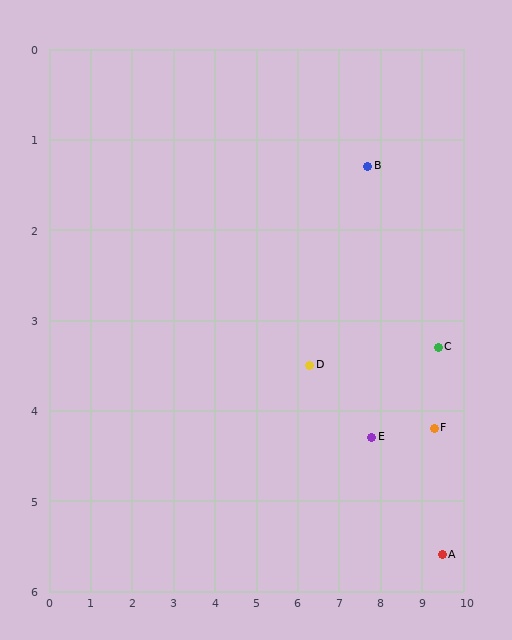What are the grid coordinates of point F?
Point F is at approximately (9.3, 4.2).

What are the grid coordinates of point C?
Point C is at approximately (9.4, 3.3).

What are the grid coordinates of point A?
Point A is at approximately (9.5, 5.6).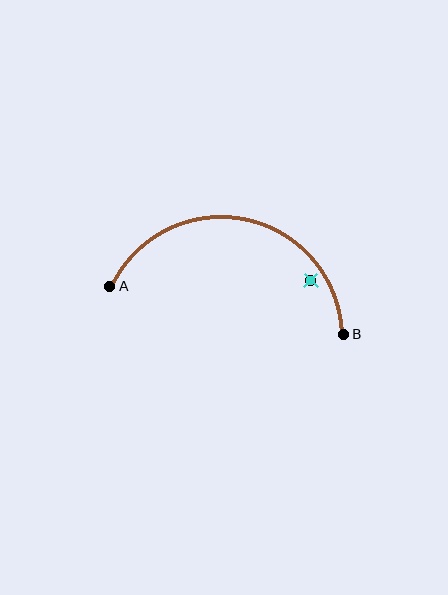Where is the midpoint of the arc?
The arc midpoint is the point on the curve farthest from the straight line joining A and B. It sits above that line.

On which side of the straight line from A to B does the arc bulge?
The arc bulges above the straight line connecting A and B.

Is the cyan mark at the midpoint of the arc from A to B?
No — the cyan mark does not lie on the arc at all. It sits slightly inside the curve.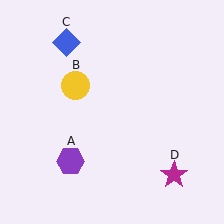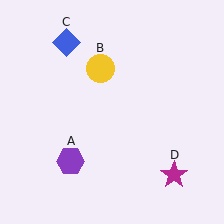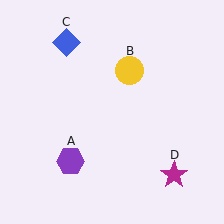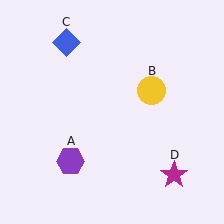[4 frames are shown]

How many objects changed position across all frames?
1 object changed position: yellow circle (object B).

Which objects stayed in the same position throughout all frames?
Purple hexagon (object A) and blue diamond (object C) and magenta star (object D) remained stationary.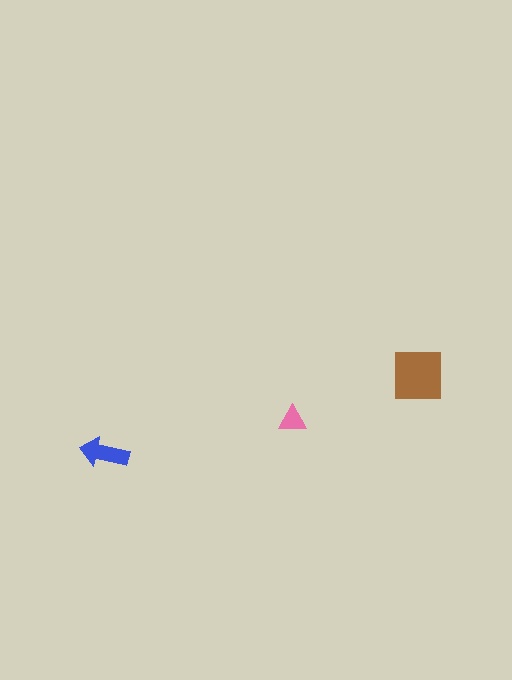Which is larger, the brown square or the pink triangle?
The brown square.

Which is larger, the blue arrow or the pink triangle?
The blue arrow.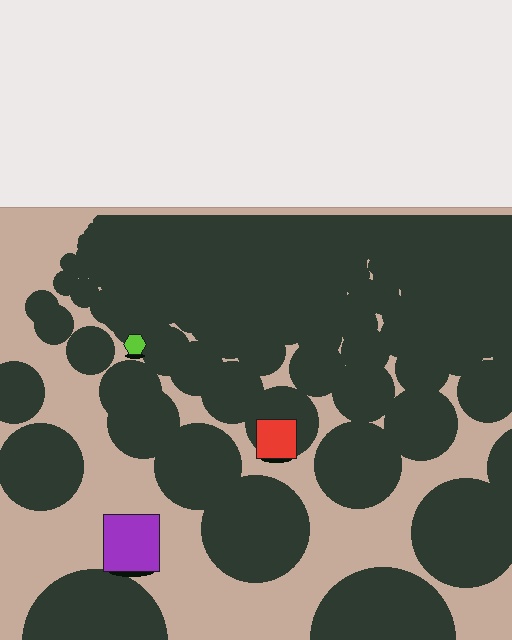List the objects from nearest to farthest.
From nearest to farthest: the purple square, the red square, the lime hexagon.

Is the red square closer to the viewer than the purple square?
No. The purple square is closer — you can tell from the texture gradient: the ground texture is coarser near it.